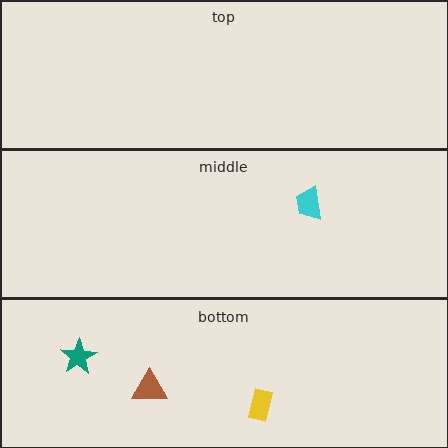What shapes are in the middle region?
The cyan trapezoid.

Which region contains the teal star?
The bottom region.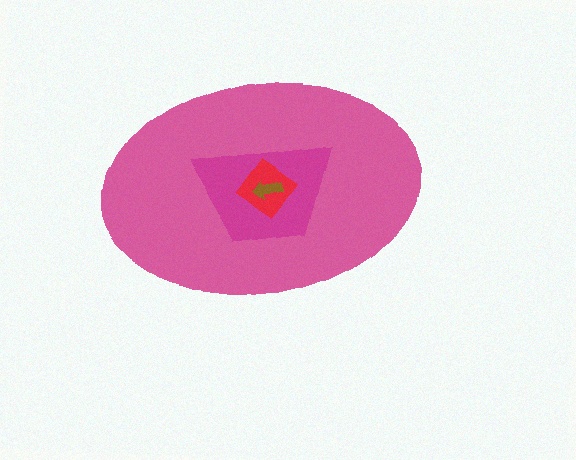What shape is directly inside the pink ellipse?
The magenta trapezoid.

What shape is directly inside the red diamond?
The brown arrow.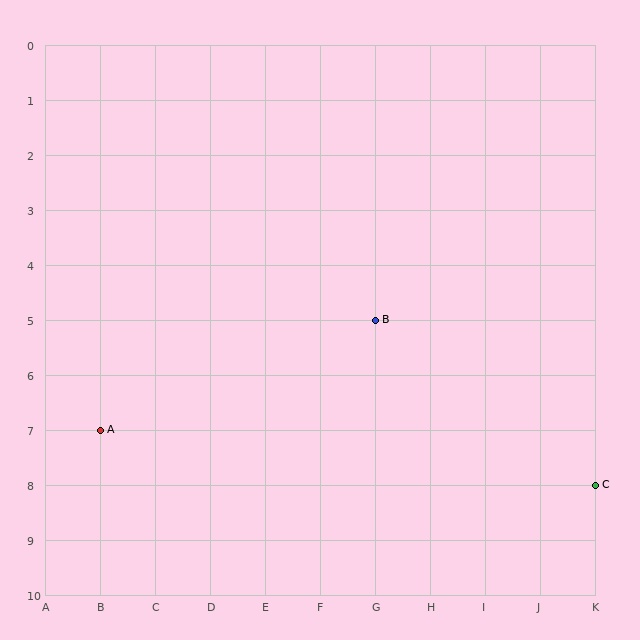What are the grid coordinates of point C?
Point C is at grid coordinates (K, 8).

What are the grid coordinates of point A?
Point A is at grid coordinates (B, 7).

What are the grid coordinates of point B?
Point B is at grid coordinates (G, 5).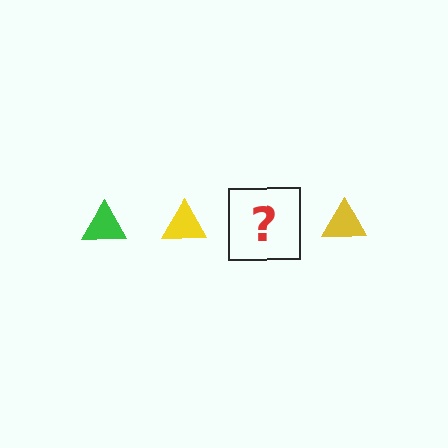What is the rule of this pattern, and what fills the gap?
The rule is that the pattern cycles through green, yellow triangles. The gap should be filled with a green triangle.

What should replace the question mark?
The question mark should be replaced with a green triangle.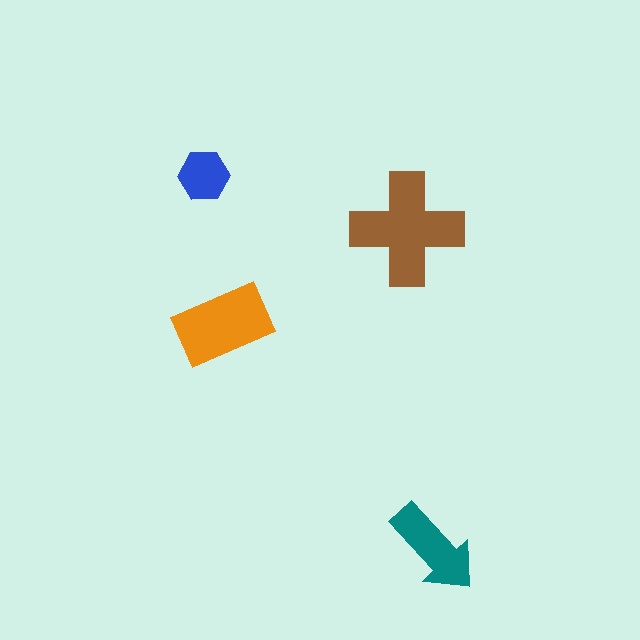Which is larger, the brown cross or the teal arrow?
The brown cross.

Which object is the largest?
The brown cross.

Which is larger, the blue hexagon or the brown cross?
The brown cross.